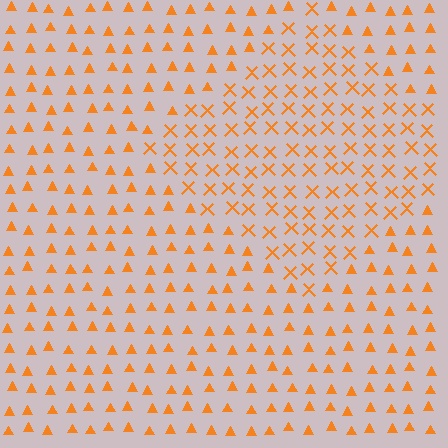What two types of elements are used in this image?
The image uses X marks inside the diamond region and triangles outside it.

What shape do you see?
I see a diamond.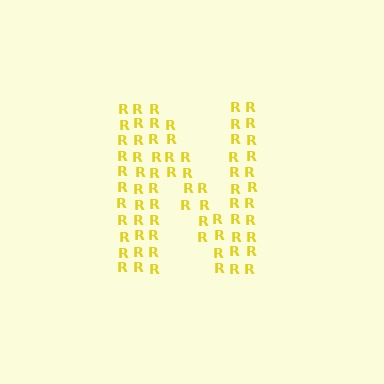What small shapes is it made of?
It is made of small letter R's.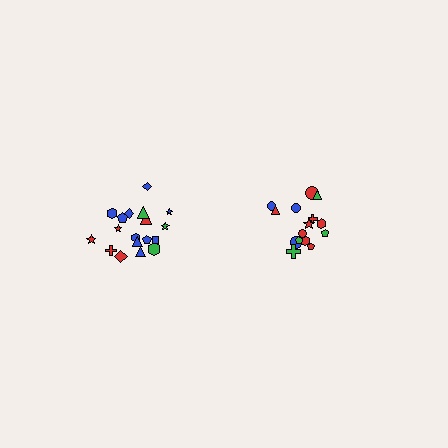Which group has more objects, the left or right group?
The left group.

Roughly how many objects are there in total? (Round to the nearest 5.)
Roughly 35 objects in total.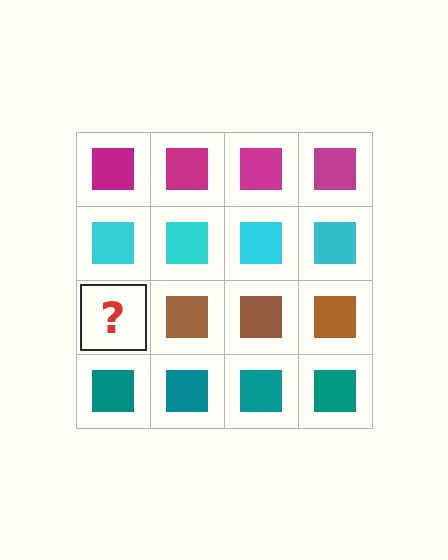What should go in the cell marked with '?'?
The missing cell should contain a brown square.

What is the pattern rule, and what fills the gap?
The rule is that each row has a consistent color. The gap should be filled with a brown square.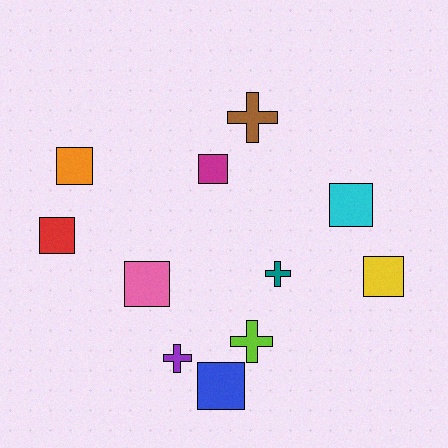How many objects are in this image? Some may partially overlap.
There are 11 objects.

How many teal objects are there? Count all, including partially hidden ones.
There is 1 teal object.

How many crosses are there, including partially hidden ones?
There are 4 crosses.